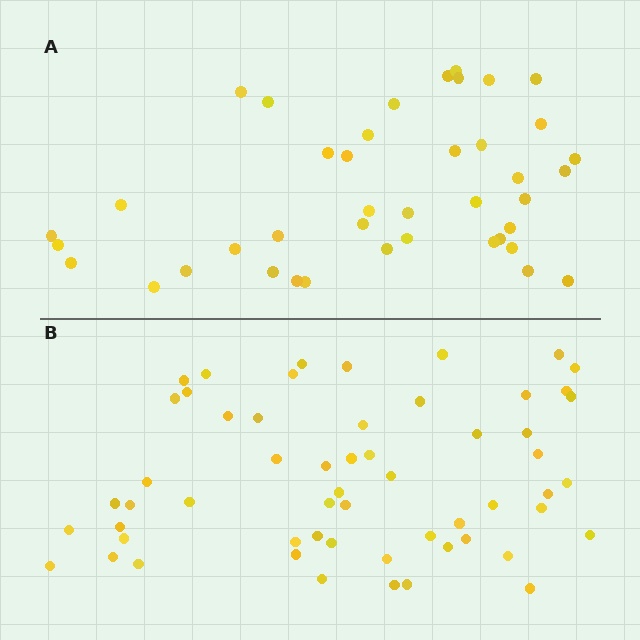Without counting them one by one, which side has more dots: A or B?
Region B (the bottom region) has more dots.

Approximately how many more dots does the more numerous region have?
Region B has approximately 15 more dots than region A.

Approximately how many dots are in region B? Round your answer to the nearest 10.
About 60 dots. (The exact count is 57, which rounds to 60.)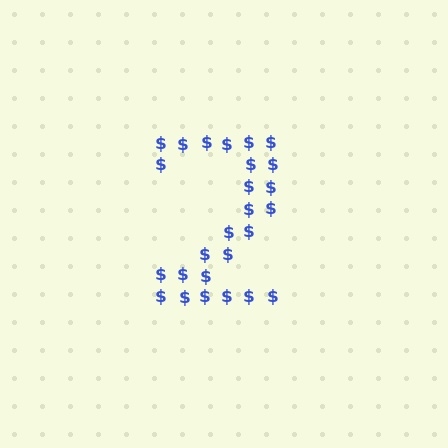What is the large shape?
The large shape is the digit 2.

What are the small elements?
The small elements are dollar signs.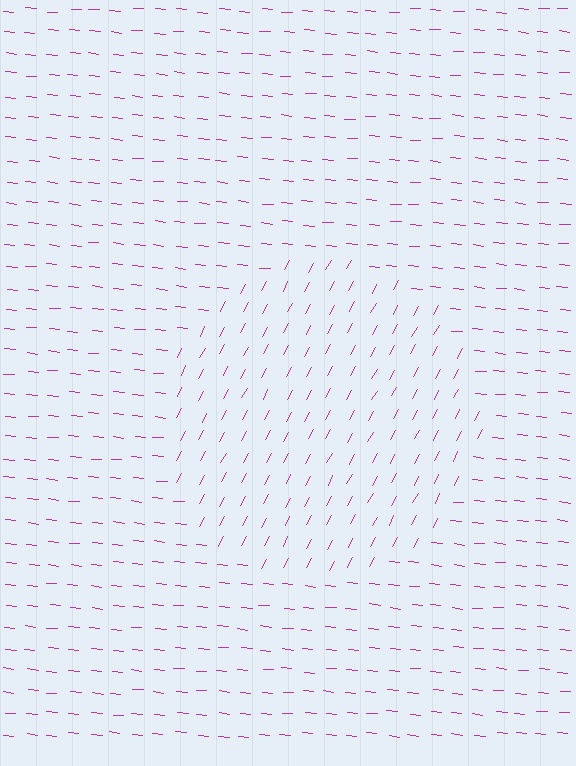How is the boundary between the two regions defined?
The boundary is defined purely by a change in line orientation (approximately 66 degrees difference). All lines are the same color and thickness.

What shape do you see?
I see a circle.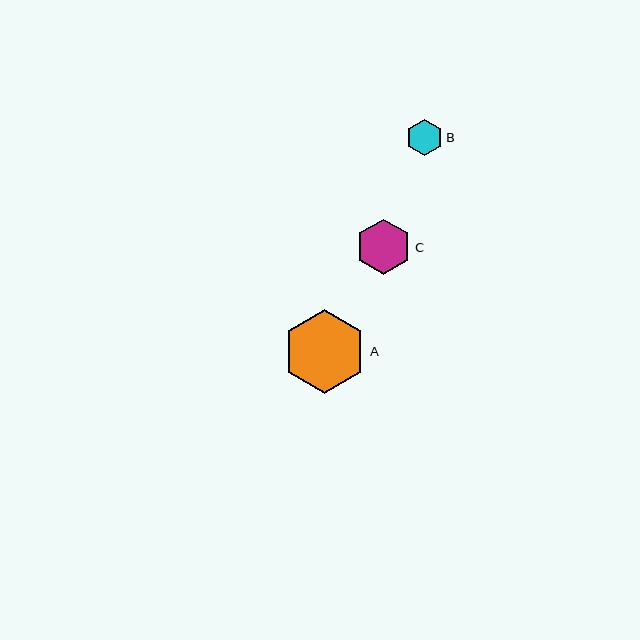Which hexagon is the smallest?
Hexagon B is the smallest with a size of approximately 36 pixels.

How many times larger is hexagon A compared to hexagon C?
Hexagon A is approximately 1.5 times the size of hexagon C.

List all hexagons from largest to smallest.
From largest to smallest: A, C, B.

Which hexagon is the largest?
Hexagon A is the largest with a size of approximately 84 pixels.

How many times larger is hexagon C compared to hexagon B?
Hexagon C is approximately 1.5 times the size of hexagon B.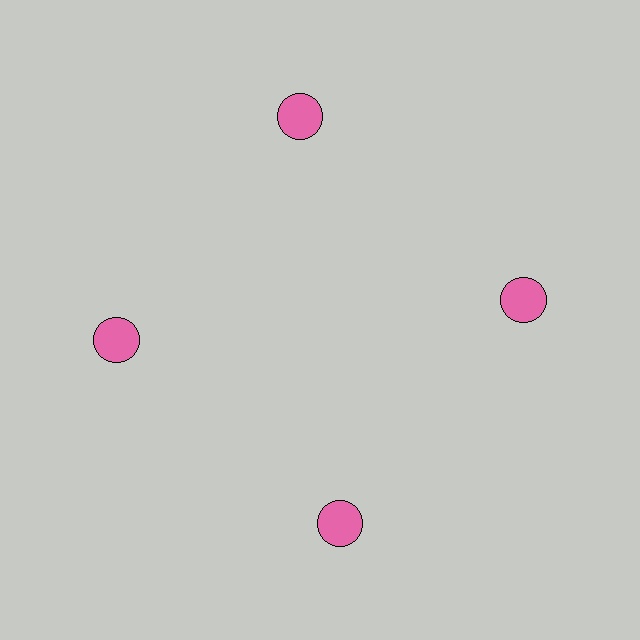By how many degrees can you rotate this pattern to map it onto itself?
The pattern maps onto itself every 90 degrees of rotation.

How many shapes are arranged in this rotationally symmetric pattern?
There are 4 shapes, arranged in 4 groups of 1.